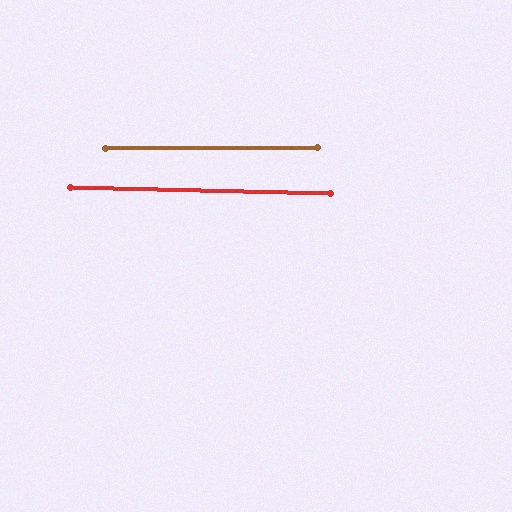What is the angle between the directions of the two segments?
Approximately 2 degrees.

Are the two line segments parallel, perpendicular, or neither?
Parallel — their directions differ by only 1.6°.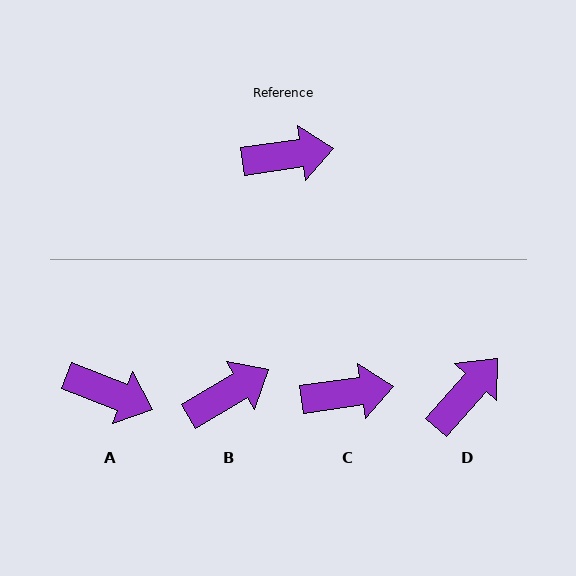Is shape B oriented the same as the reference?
No, it is off by about 22 degrees.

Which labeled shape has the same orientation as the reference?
C.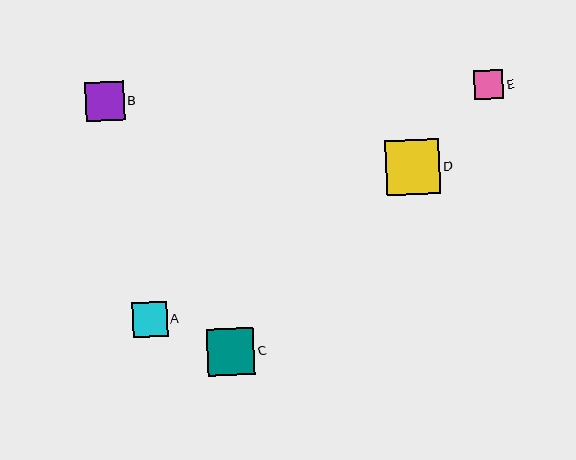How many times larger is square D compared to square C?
Square D is approximately 1.2 times the size of square C.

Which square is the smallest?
Square E is the smallest with a size of approximately 29 pixels.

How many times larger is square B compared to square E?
Square B is approximately 1.3 times the size of square E.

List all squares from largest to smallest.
From largest to smallest: D, C, B, A, E.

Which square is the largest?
Square D is the largest with a size of approximately 55 pixels.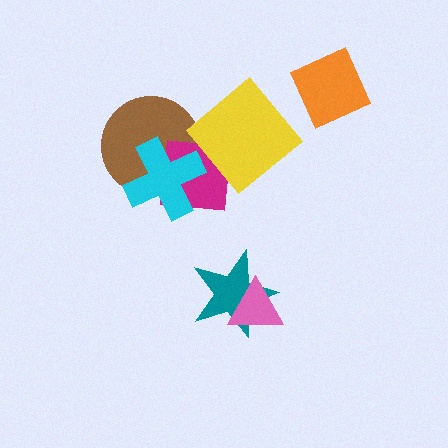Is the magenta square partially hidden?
Yes, it is partially covered by another shape.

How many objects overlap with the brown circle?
2 objects overlap with the brown circle.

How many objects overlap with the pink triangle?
1 object overlaps with the pink triangle.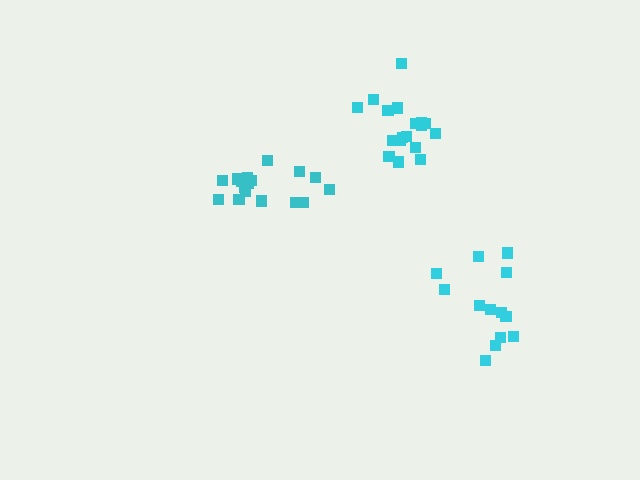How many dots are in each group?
Group 1: 13 dots, Group 2: 17 dots, Group 3: 18 dots (48 total).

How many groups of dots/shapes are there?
There are 3 groups.